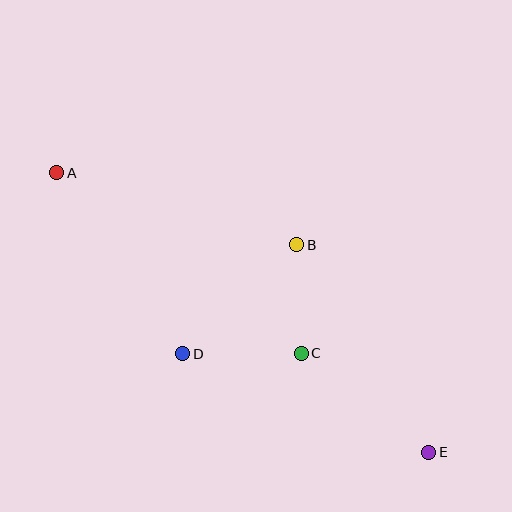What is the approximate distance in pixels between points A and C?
The distance between A and C is approximately 304 pixels.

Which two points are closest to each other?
Points B and C are closest to each other.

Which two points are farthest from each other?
Points A and E are farthest from each other.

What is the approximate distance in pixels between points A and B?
The distance between A and B is approximately 250 pixels.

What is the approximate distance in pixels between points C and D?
The distance between C and D is approximately 118 pixels.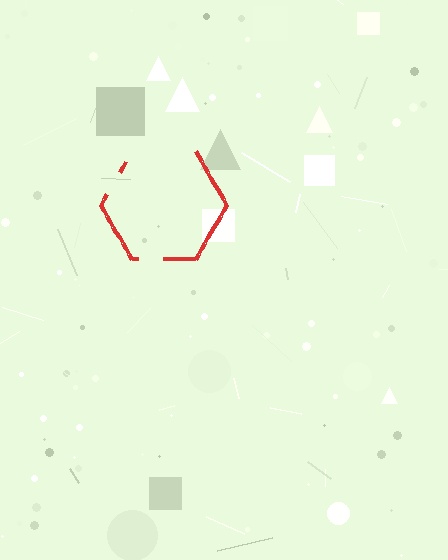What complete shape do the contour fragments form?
The contour fragments form a hexagon.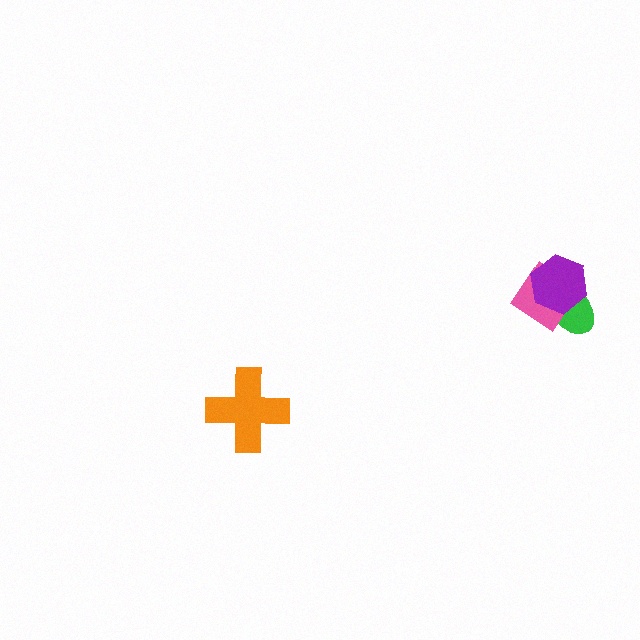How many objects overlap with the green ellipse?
2 objects overlap with the green ellipse.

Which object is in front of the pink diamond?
The purple hexagon is in front of the pink diamond.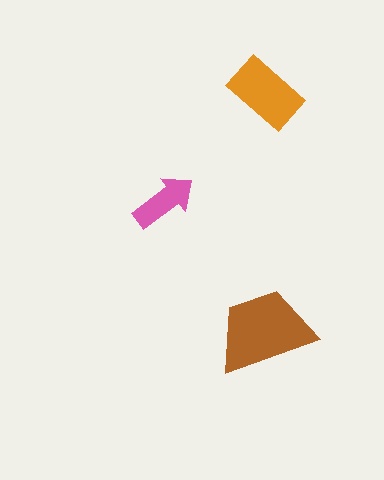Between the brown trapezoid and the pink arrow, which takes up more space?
The brown trapezoid.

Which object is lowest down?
The brown trapezoid is bottommost.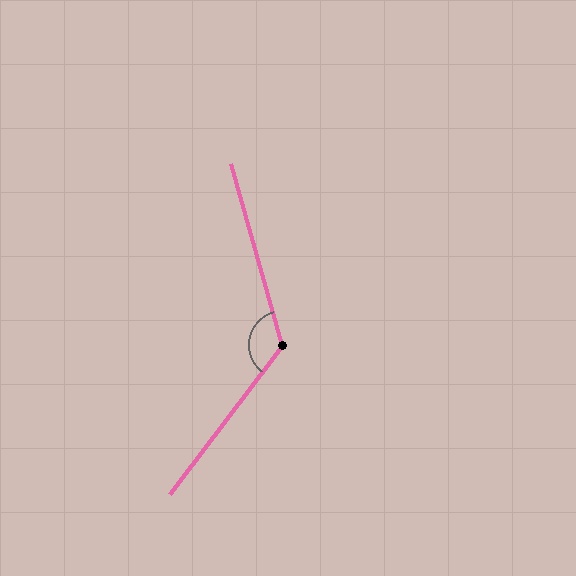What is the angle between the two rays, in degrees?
Approximately 127 degrees.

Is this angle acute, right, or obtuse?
It is obtuse.